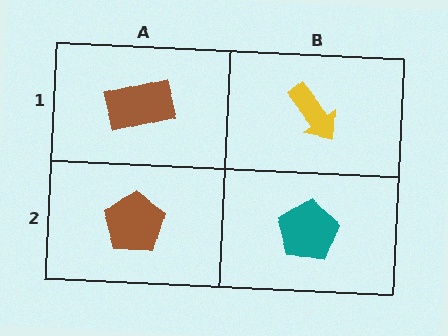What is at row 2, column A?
A brown pentagon.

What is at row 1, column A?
A brown rectangle.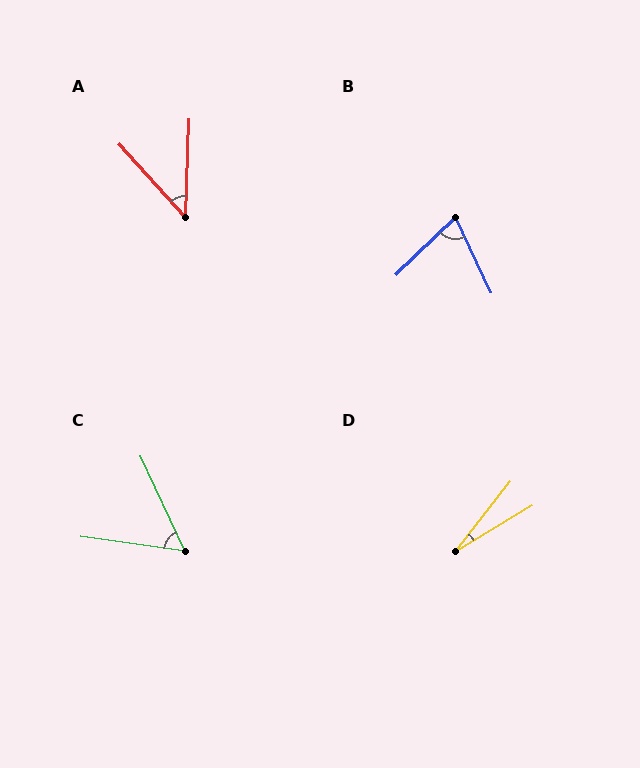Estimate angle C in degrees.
Approximately 57 degrees.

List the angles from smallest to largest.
D (21°), A (44°), C (57°), B (71°).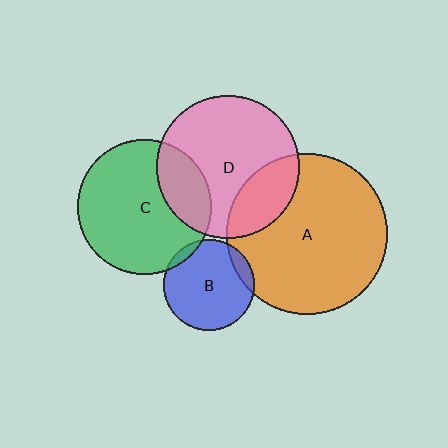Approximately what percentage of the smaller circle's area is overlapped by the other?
Approximately 25%.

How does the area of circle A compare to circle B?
Approximately 3.1 times.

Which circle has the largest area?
Circle A (orange).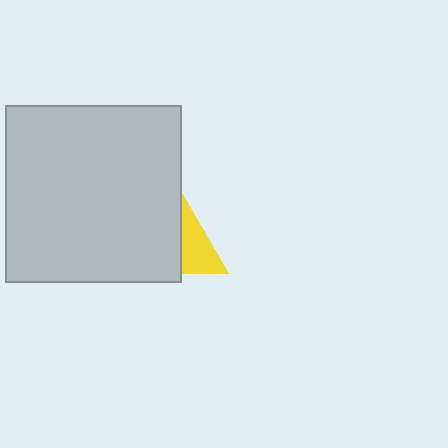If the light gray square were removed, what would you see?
You would see the complete yellow triangle.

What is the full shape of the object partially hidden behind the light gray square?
The partially hidden object is a yellow triangle.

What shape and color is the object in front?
The object in front is a light gray square.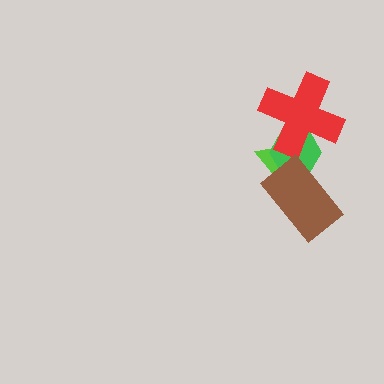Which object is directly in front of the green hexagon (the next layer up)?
The red cross is directly in front of the green hexagon.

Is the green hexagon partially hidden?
Yes, it is partially covered by another shape.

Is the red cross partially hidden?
No, no other shape covers it.